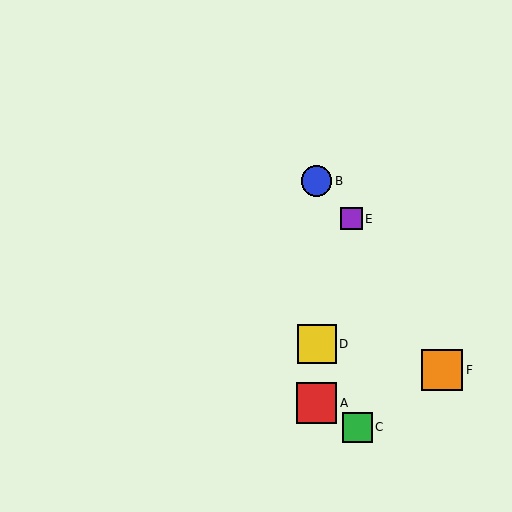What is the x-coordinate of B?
Object B is at x≈317.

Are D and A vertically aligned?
Yes, both are at x≈317.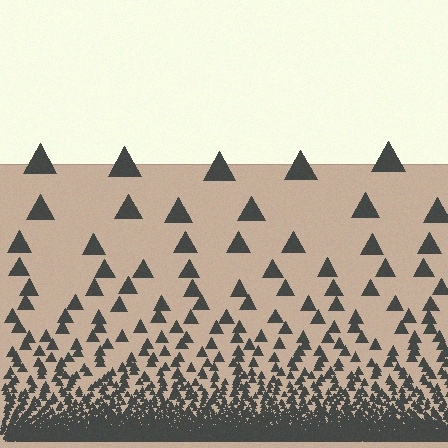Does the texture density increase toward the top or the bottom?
Density increases toward the bottom.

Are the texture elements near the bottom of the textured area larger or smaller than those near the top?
Smaller. The gradient is inverted — elements near the bottom are smaller and denser.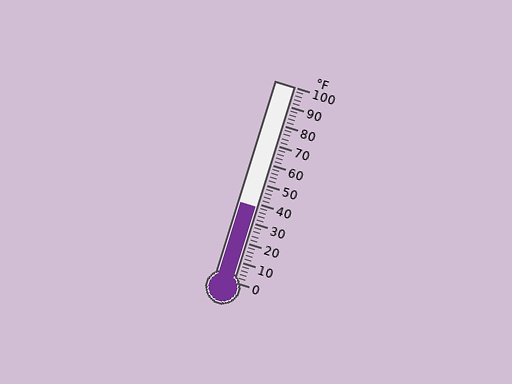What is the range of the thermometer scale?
The thermometer scale ranges from 0°F to 100°F.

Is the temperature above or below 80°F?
The temperature is below 80°F.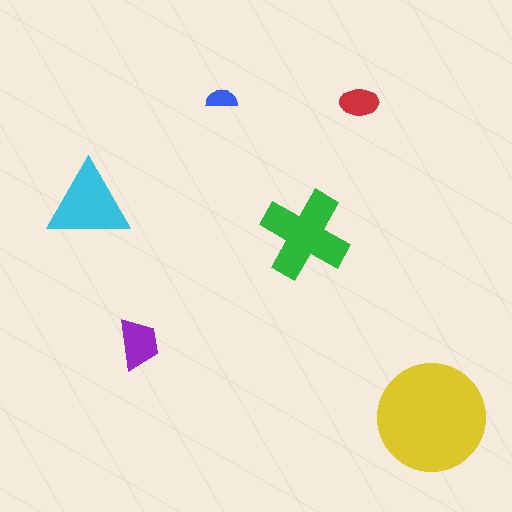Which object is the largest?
The yellow circle.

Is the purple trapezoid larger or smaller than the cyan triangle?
Smaller.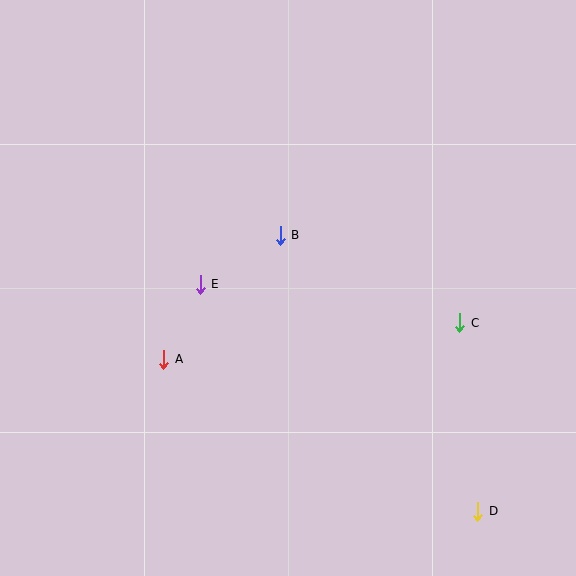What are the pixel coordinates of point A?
Point A is at (164, 359).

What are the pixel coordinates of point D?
Point D is at (478, 511).